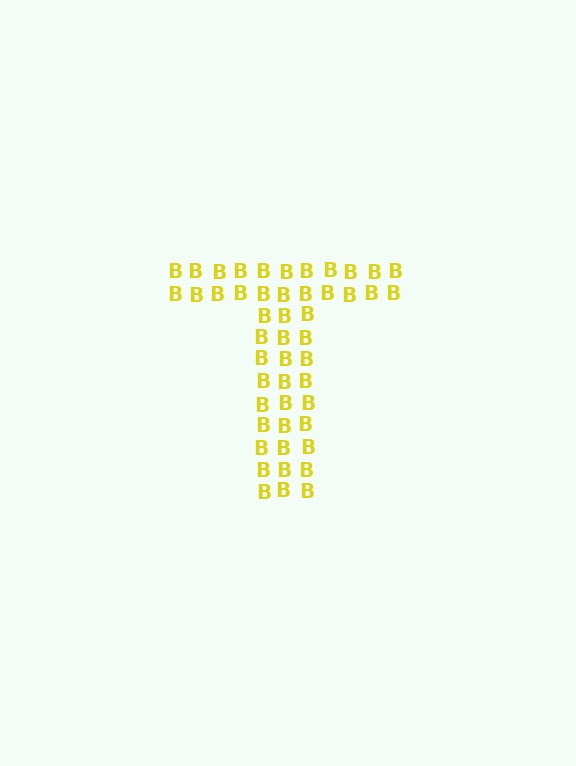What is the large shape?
The large shape is the letter T.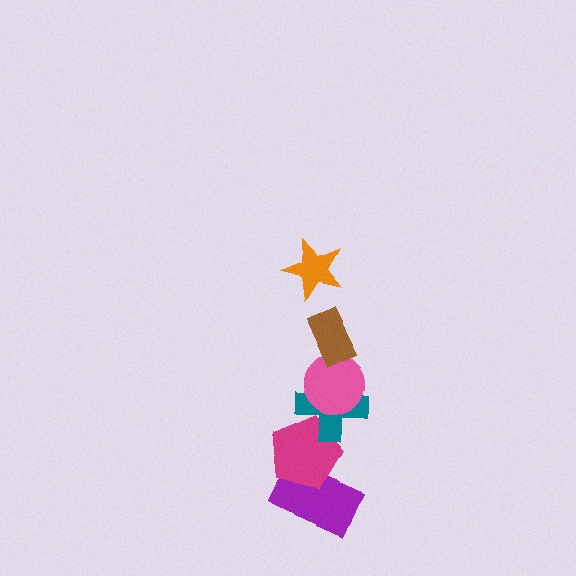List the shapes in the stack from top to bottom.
From top to bottom: the orange star, the brown rectangle, the pink circle, the teal cross, the magenta pentagon, the purple rectangle.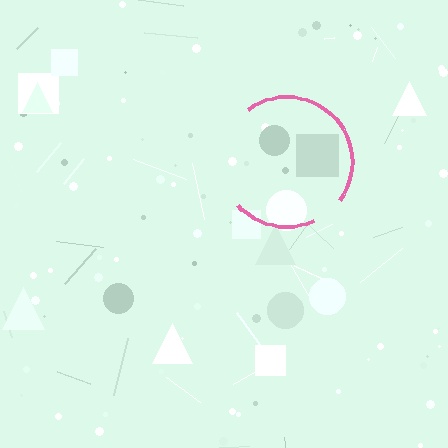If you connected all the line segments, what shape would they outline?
They would outline a circle.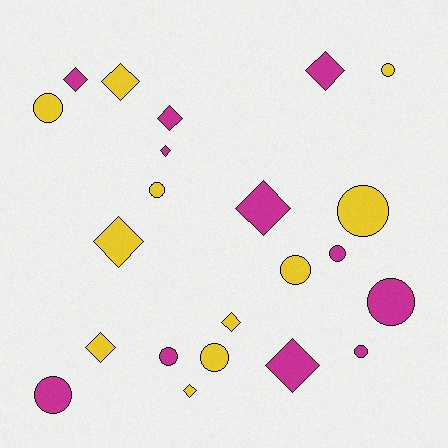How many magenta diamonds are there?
There are 6 magenta diamonds.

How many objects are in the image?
There are 22 objects.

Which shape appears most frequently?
Circle, with 11 objects.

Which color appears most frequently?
Magenta, with 11 objects.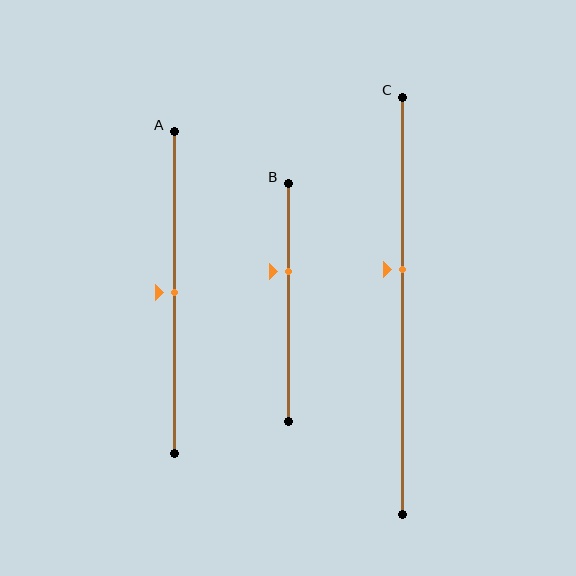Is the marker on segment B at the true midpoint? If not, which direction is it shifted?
No, the marker on segment B is shifted upward by about 13% of the segment length.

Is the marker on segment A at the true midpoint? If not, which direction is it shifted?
Yes, the marker on segment A is at the true midpoint.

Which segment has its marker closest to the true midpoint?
Segment A has its marker closest to the true midpoint.